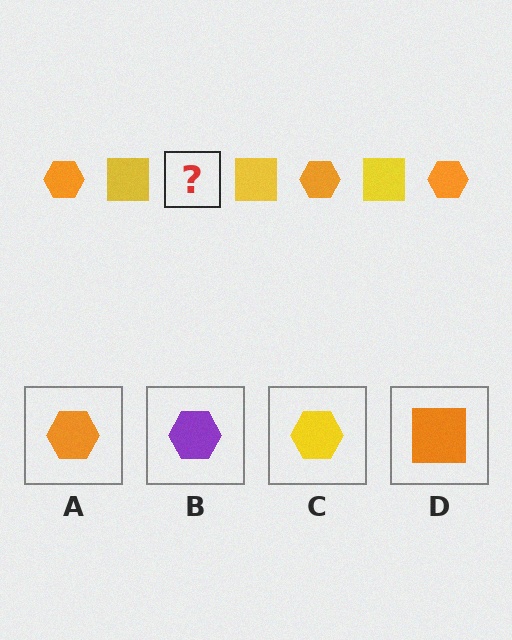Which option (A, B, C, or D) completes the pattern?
A.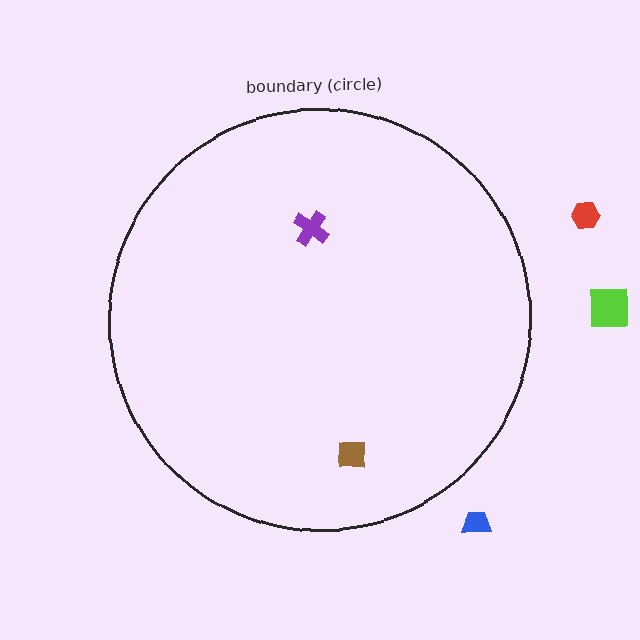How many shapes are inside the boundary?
2 inside, 3 outside.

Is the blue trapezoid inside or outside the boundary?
Outside.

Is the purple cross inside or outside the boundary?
Inside.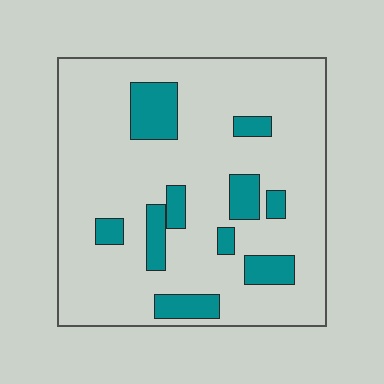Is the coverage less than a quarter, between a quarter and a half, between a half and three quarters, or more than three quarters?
Less than a quarter.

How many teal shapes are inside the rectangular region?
10.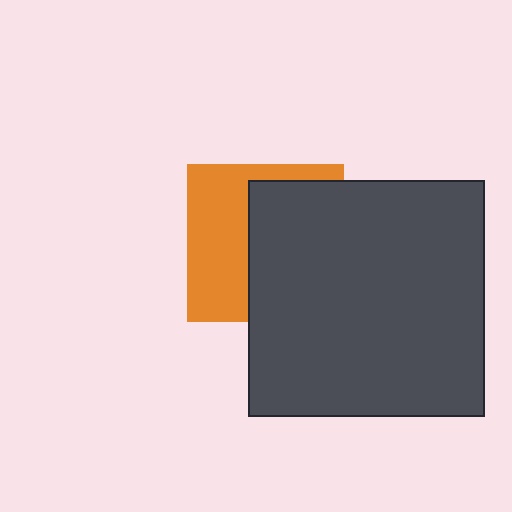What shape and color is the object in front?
The object in front is a dark gray square.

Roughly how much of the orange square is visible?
A small part of it is visible (roughly 45%).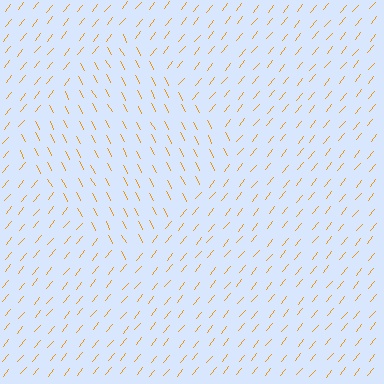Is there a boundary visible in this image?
Yes, there is a texture boundary formed by a change in line orientation.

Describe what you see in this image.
The image is filled with small orange line segments. A diamond region in the image has lines oriented differently from the surrounding lines, creating a visible texture boundary.